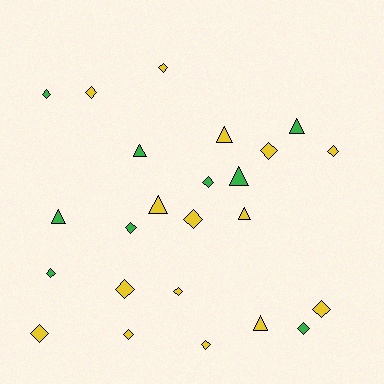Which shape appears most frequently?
Diamond, with 16 objects.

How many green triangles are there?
There are 4 green triangles.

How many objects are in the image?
There are 24 objects.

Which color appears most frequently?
Yellow, with 15 objects.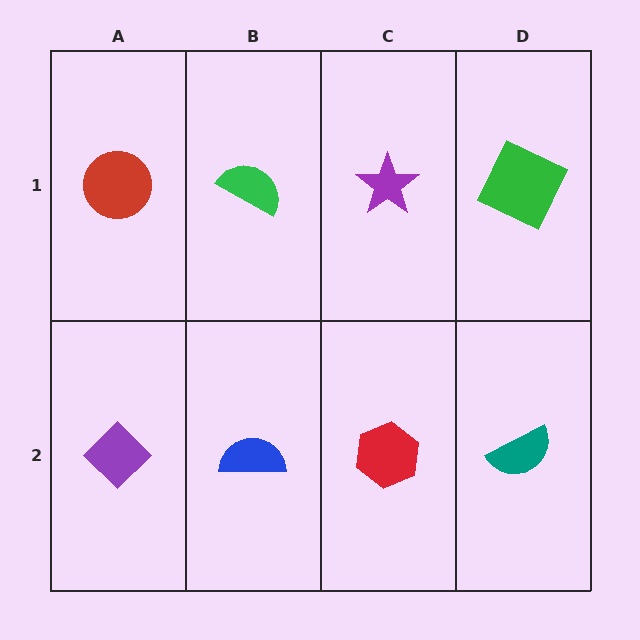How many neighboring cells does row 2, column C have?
3.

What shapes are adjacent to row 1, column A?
A purple diamond (row 2, column A), a green semicircle (row 1, column B).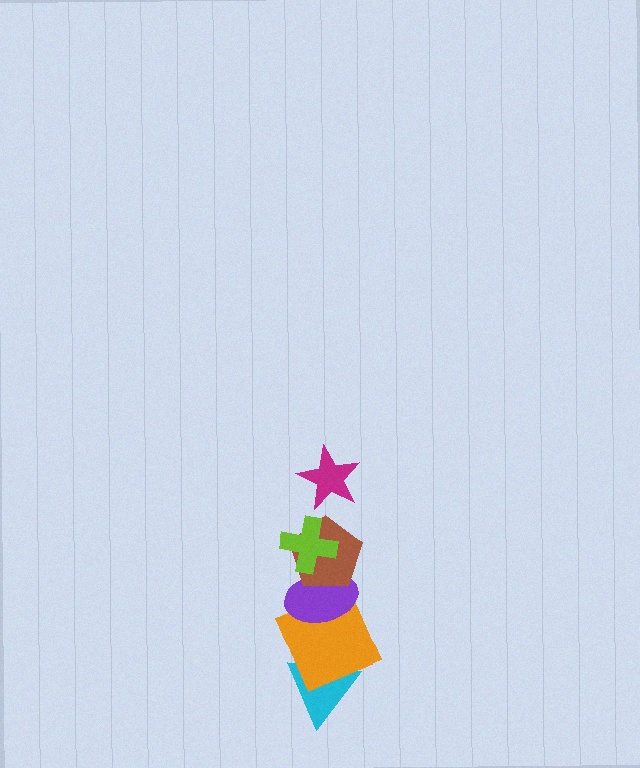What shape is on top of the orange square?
The purple ellipse is on top of the orange square.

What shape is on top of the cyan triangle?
The orange square is on top of the cyan triangle.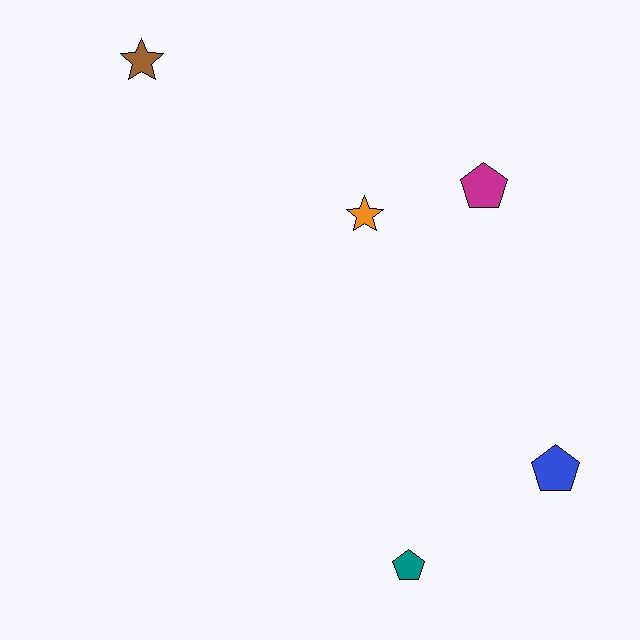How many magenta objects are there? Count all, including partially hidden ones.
There is 1 magenta object.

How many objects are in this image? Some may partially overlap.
There are 5 objects.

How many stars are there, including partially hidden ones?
There are 2 stars.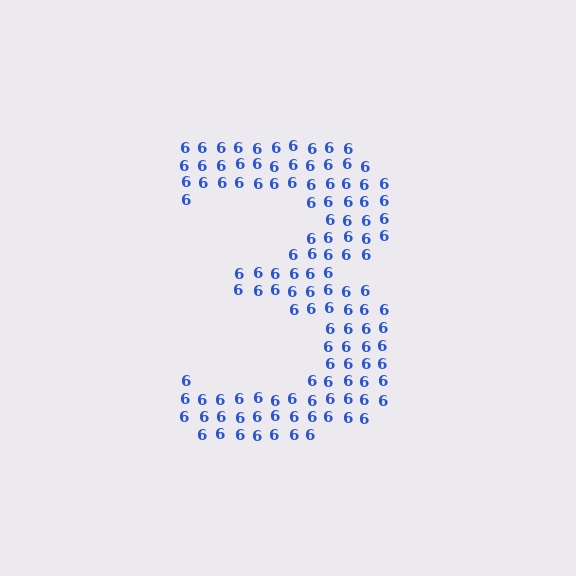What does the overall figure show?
The overall figure shows the digit 3.